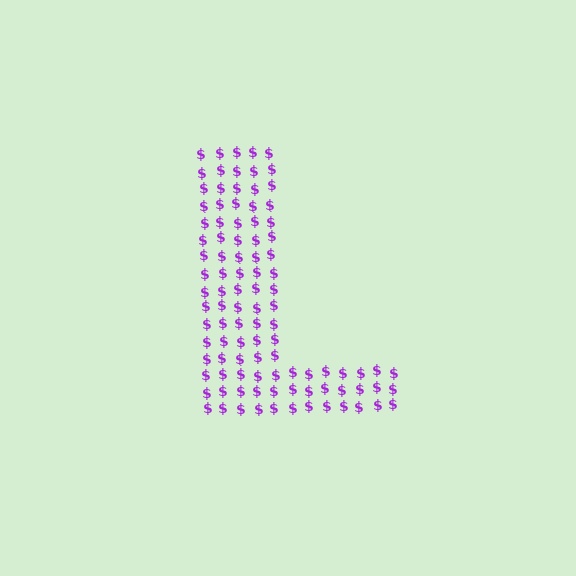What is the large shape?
The large shape is the letter L.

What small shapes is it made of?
It is made of small dollar signs.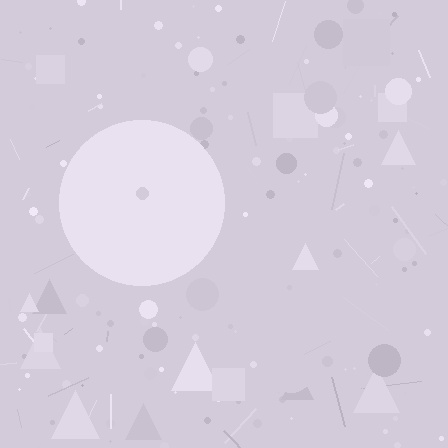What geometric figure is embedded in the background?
A circle is embedded in the background.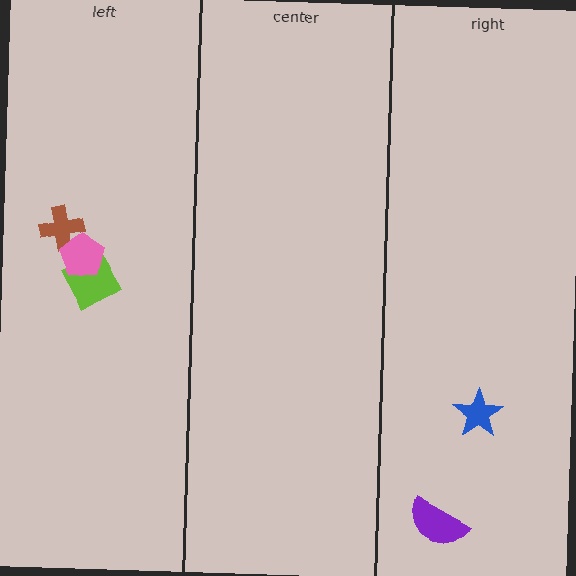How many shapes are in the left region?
3.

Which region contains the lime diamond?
The left region.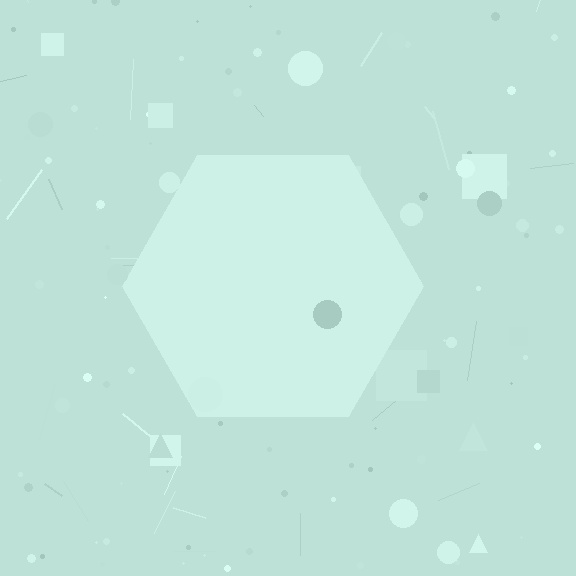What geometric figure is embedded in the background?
A hexagon is embedded in the background.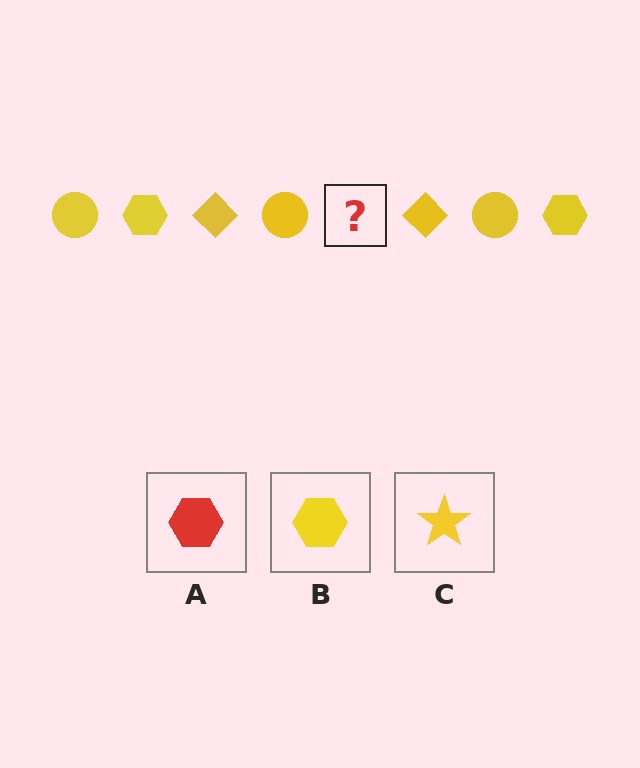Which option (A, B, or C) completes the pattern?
B.